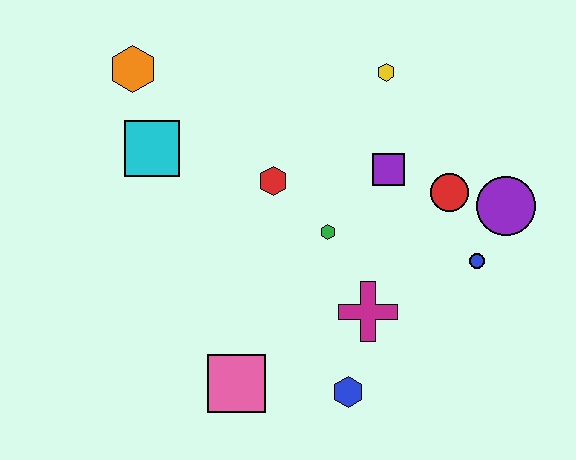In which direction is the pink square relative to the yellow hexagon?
The pink square is below the yellow hexagon.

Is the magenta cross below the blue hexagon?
No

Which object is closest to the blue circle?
The purple circle is closest to the blue circle.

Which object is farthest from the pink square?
The yellow hexagon is farthest from the pink square.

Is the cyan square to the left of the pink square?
Yes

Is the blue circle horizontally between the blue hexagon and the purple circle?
Yes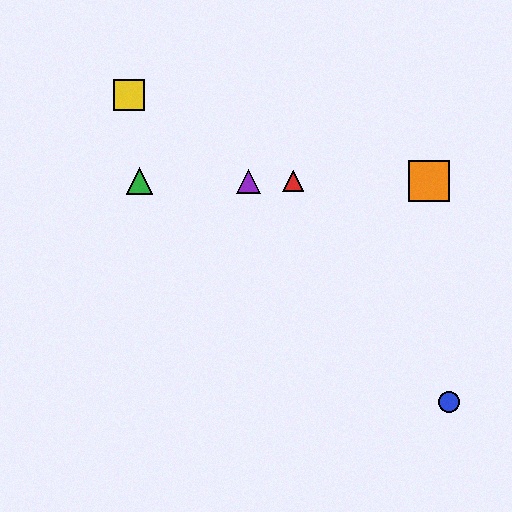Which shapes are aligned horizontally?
The red triangle, the green triangle, the purple triangle, the orange square are aligned horizontally.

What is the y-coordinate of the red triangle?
The red triangle is at y≈181.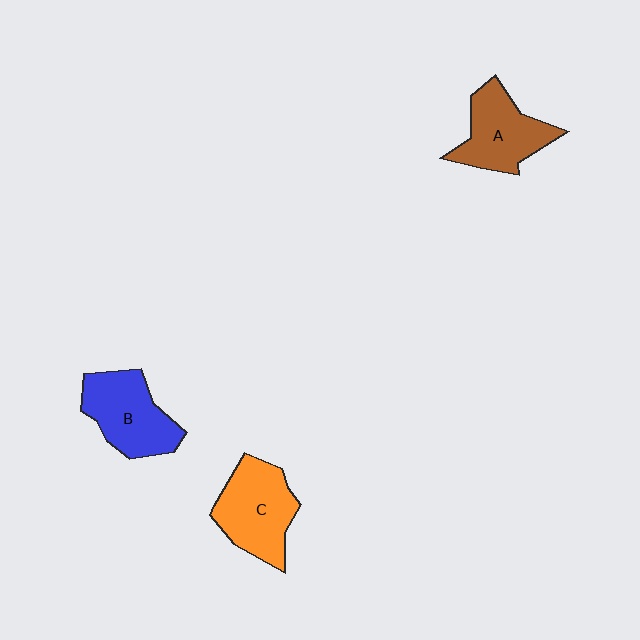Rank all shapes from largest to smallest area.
From largest to smallest: C (orange), B (blue), A (brown).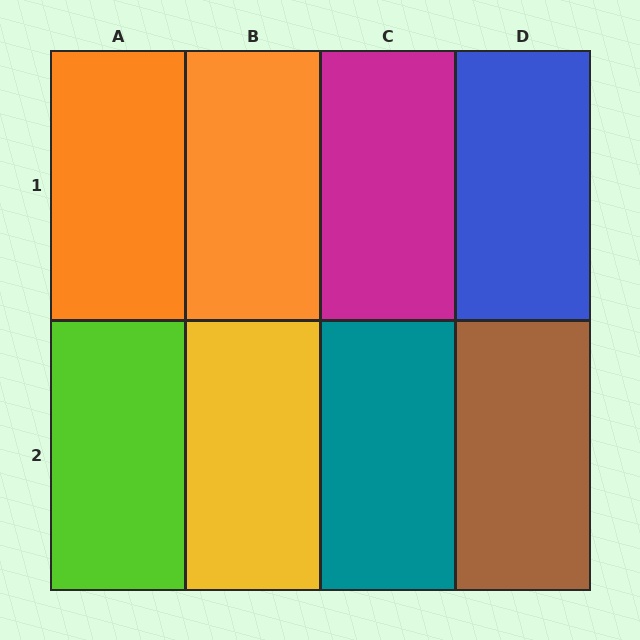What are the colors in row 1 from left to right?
Orange, orange, magenta, blue.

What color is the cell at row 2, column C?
Teal.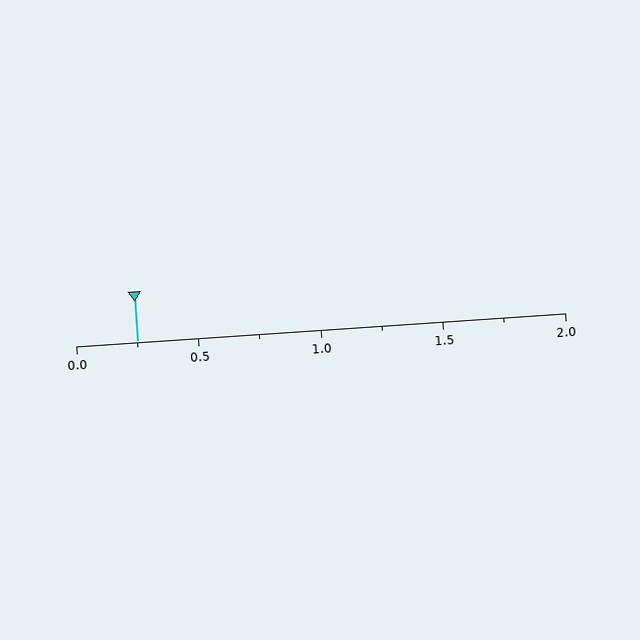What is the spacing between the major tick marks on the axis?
The major ticks are spaced 0.5 apart.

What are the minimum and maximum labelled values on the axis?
The axis runs from 0.0 to 2.0.